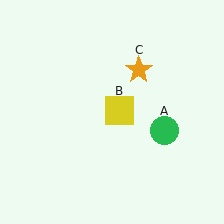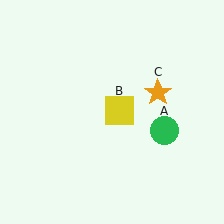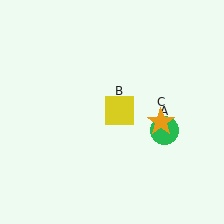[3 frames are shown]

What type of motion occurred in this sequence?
The orange star (object C) rotated clockwise around the center of the scene.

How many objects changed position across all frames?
1 object changed position: orange star (object C).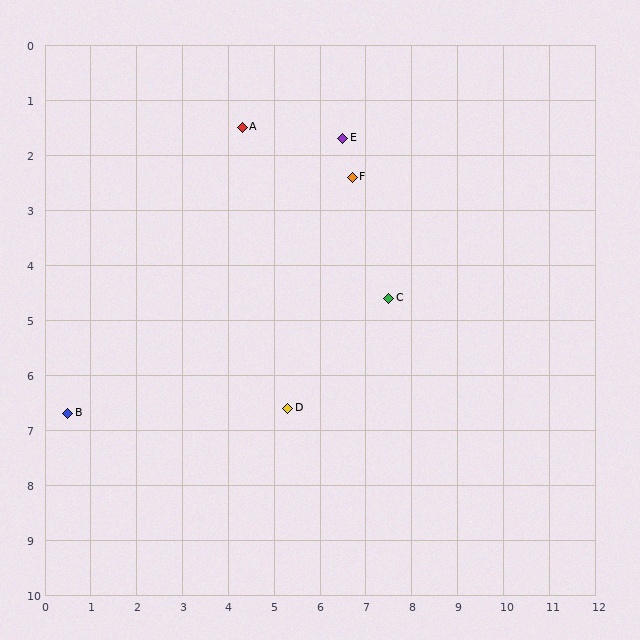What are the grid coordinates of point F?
Point F is at approximately (6.7, 2.4).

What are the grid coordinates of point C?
Point C is at approximately (7.5, 4.6).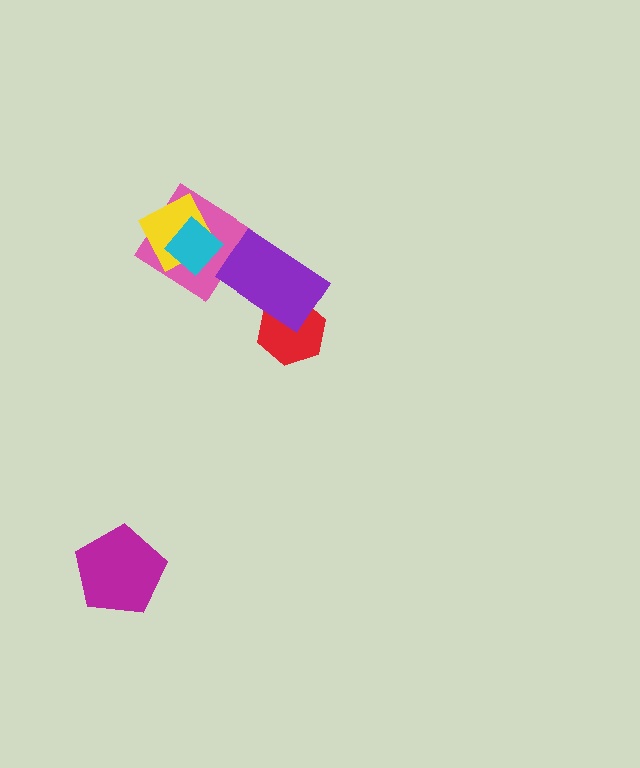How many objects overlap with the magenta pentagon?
0 objects overlap with the magenta pentagon.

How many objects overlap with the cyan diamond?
2 objects overlap with the cyan diamond.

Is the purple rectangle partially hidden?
No, no other shape covers it.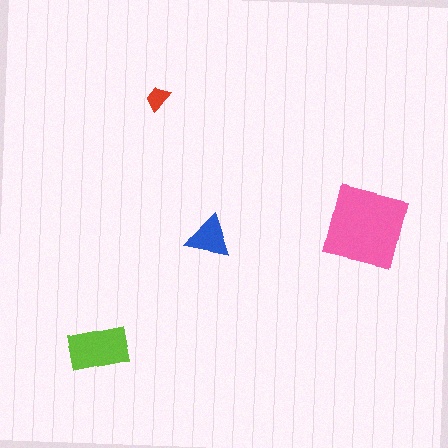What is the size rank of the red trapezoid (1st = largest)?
4th.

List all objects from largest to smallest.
The pink square, the lime rectangle, the blue triangle, the red trapezoid.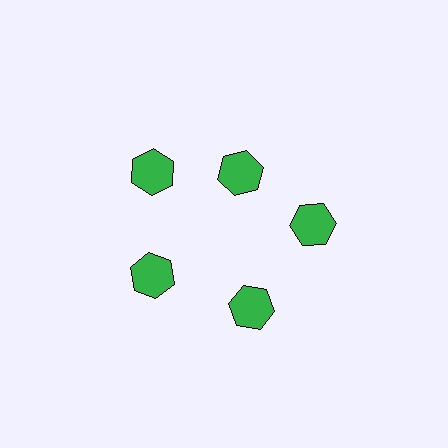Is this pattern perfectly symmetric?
No. The 5 green hexagons are arranged in a ring, but one element near the 1 o'clock position is pulled inward toward the center, breaking the 5-fold rotational symmetry.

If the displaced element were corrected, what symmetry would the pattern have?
It would have 5-fold rotational symmetry — the pattern would map onto itself every 72 degrees.